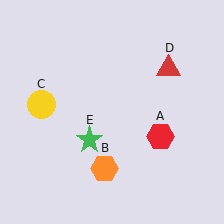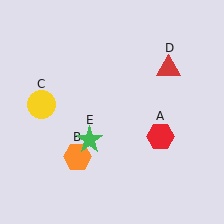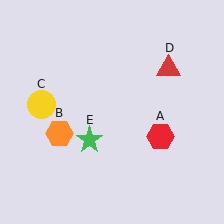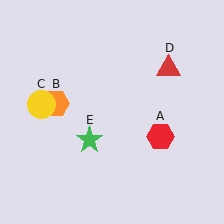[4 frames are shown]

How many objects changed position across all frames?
1 object changed position: orange hexagon (object B).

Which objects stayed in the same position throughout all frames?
Red hexagon (object A) and yellow circle (object C) and red triangle (object D) and green star (object E) remained stationary.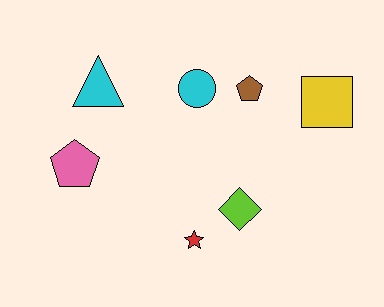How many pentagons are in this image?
There are 2 pentagons.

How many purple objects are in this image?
There are no purple objects.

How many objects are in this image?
There are 7 objects.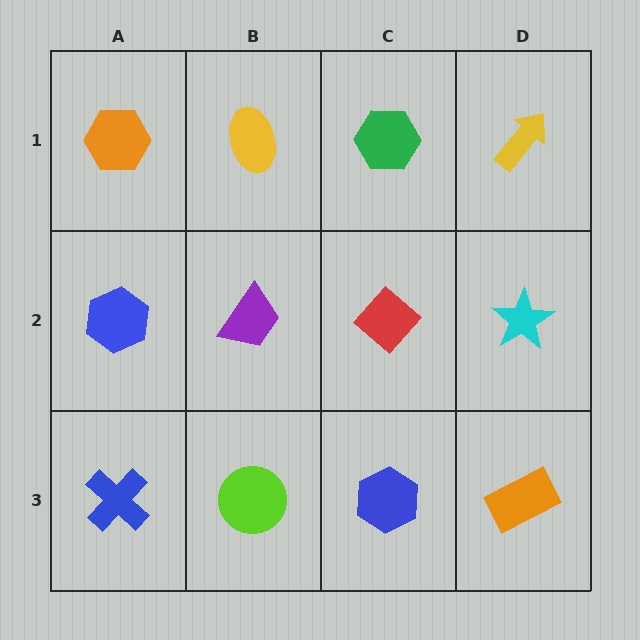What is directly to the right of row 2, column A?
A purple trapezoid.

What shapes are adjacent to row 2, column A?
An orange hexagon (row 1, column A), a blue cross (row 3, column A), a purple trapezoid (row 2, column B).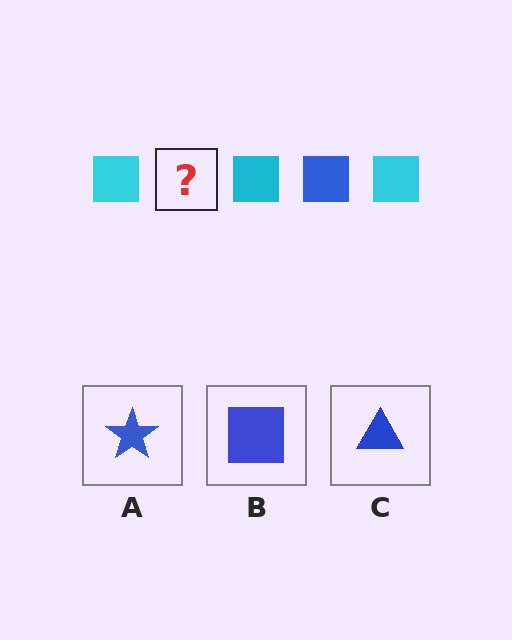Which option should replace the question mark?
Option B.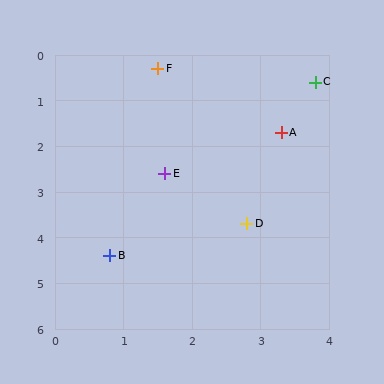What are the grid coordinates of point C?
Point C is at approximately (3.8, 0.6).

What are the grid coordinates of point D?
Point D is at approximately (2.8, 3.7).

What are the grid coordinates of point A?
Point A is at approximately (3.3, 1.7).